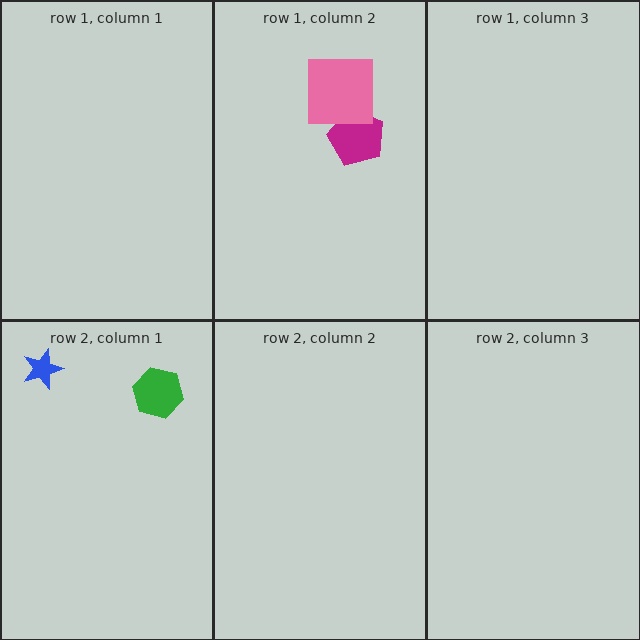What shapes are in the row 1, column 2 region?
The magenta pentagon, the pink square.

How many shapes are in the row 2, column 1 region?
2.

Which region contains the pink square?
The row 1, column 2 region.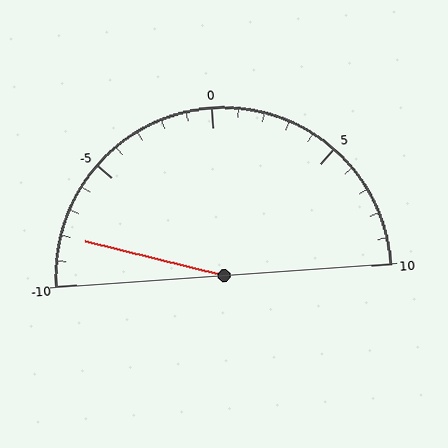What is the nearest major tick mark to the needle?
The nearest major tick mark is -10.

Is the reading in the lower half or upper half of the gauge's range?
The reading is in the lower half of the range (-10 to 10).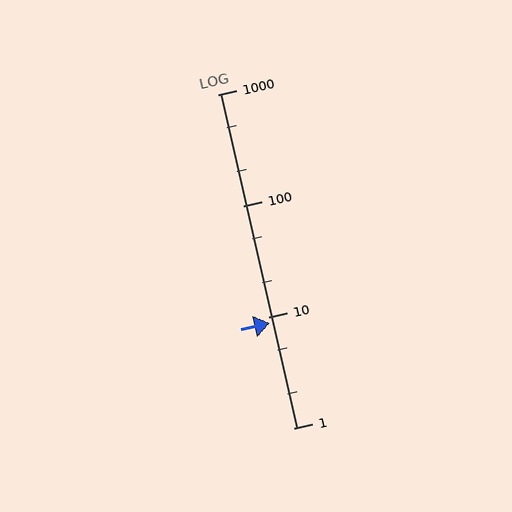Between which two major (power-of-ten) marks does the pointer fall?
The pointer is between 1 and 10.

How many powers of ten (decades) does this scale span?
The scale spans 3 decades, from 1 to 1000.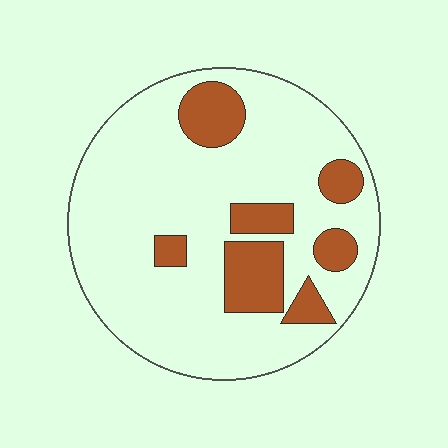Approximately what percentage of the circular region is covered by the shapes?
Approximately 20%.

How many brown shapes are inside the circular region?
7.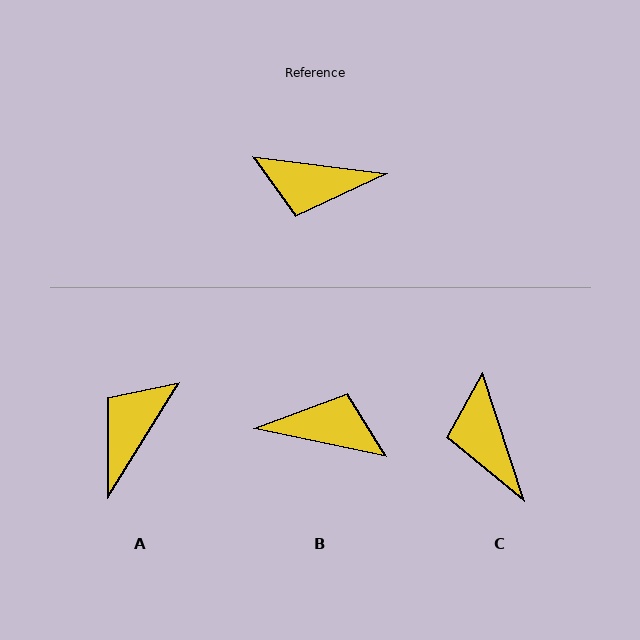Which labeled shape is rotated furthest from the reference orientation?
B, about 176 degrees away.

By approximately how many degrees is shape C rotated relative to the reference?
Approximately 64 degrees clockwise.